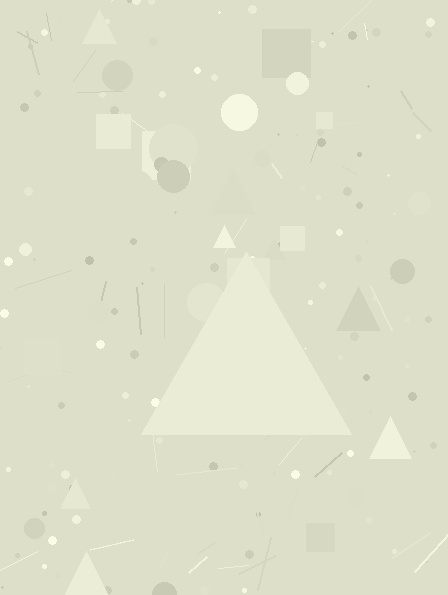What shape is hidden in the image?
A triangle is hidden in the image.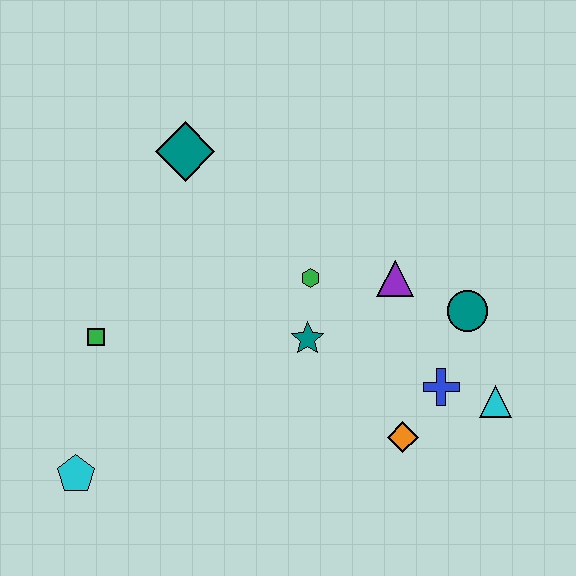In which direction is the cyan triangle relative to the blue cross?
The cyan triangle is to the right of the blue cross.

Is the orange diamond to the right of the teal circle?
No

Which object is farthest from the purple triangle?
The cyan pentagon is farthest from the purple triangle.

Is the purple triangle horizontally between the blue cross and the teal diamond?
Yes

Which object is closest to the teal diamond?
The green hexagon is closest to the teal diamond.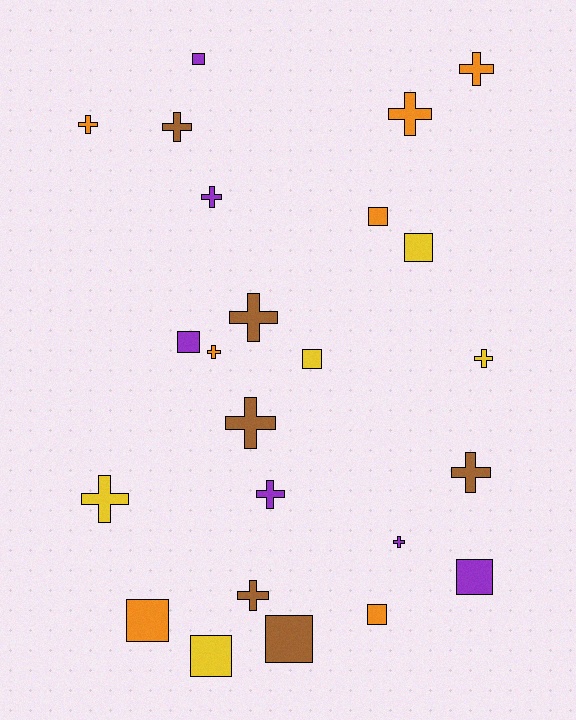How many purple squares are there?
There are 3 purple squares.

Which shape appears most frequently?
Cross, with 14 objects.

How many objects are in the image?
There are 24 objects.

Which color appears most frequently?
Orange, with 7 objects.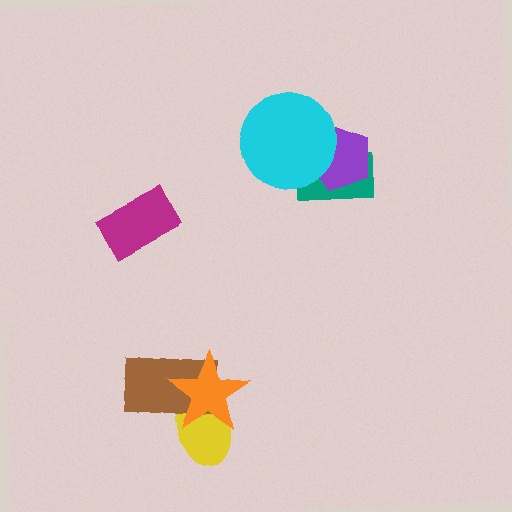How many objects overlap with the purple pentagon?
2 objects overlap with the purple pentagon.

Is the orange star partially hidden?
No, no other shape covers it.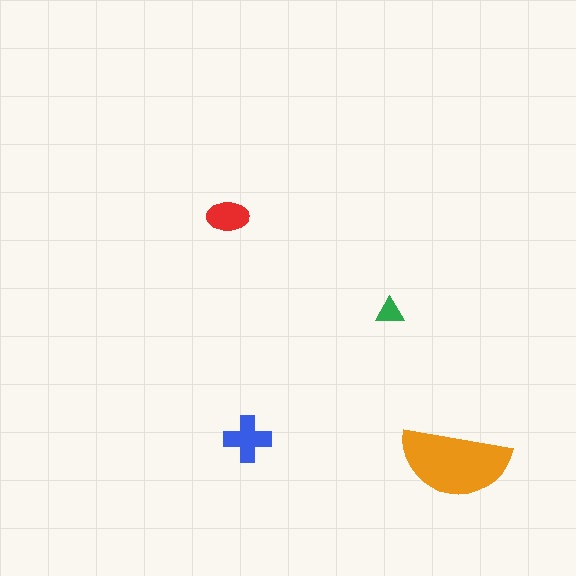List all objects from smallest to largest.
The green triangle, the red ellipse, the blue cross, the orange semicircle.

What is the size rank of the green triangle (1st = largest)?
4th.